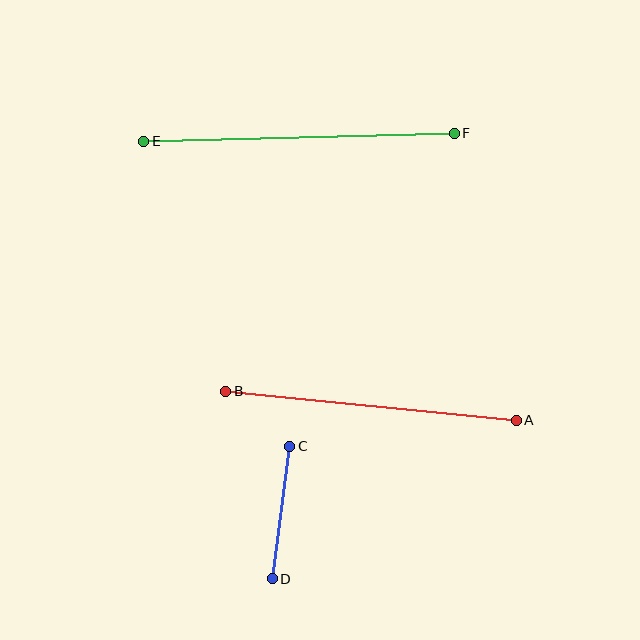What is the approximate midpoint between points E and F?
The midpoint is at approximately (299, 137) pixels.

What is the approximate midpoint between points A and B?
The midpoint is at approximately (371, 406) pixels.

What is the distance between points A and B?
The distance is approximately 292 pixels.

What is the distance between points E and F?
The distance is approximately 311 pixels.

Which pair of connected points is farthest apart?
Points E and F are farthest apart.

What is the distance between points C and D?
The distance is approximately 134 pixels.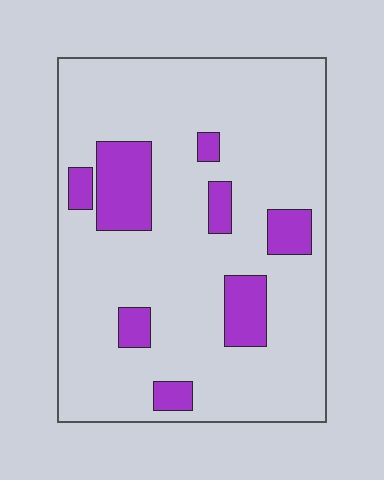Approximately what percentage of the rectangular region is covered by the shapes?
Approximately 15%.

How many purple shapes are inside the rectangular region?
8.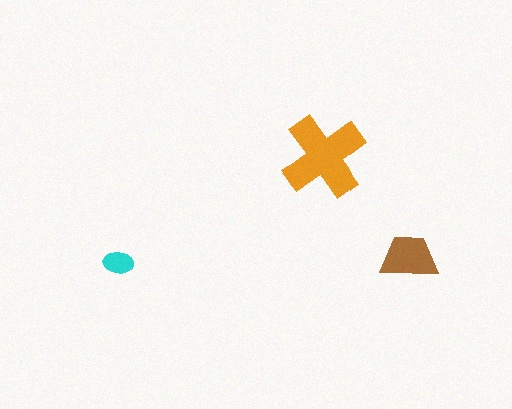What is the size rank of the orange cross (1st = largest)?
1st.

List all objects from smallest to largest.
The cyan ellipse, the brown trapezoid, the orange cross.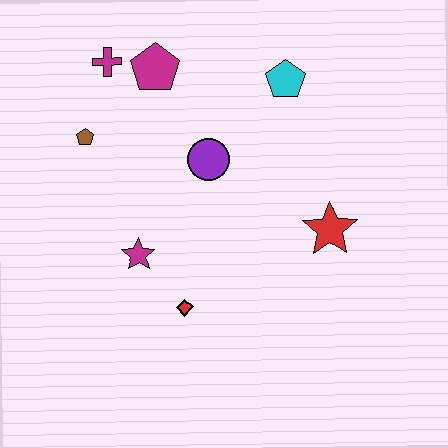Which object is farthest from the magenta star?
The cyan pentagon is farthest from the magenta star.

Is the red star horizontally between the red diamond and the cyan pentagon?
No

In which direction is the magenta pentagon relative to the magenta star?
The magenta pentagon is above the magenta star.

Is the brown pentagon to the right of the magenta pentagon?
No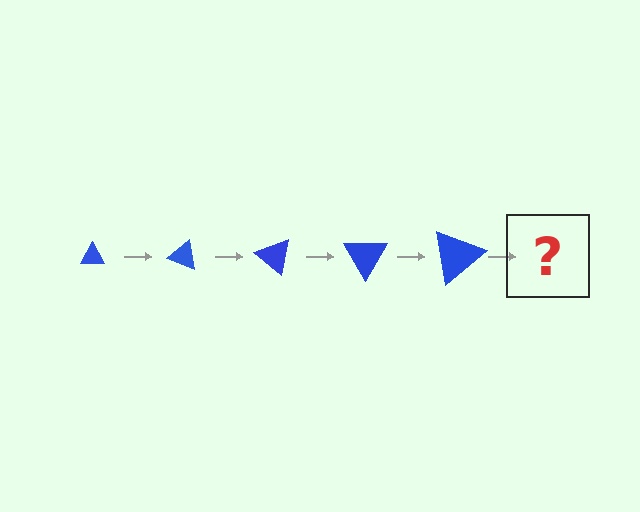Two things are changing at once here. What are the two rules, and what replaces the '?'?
The two rules are that the triangle grows larger each step and it rotates 20 degrees each step. The '?' should be a triangle, larger than the previous one and rotated 100 degrees from the start.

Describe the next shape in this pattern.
It should be a triangle, larger than the previous one and rotated 100 degrees from the start.